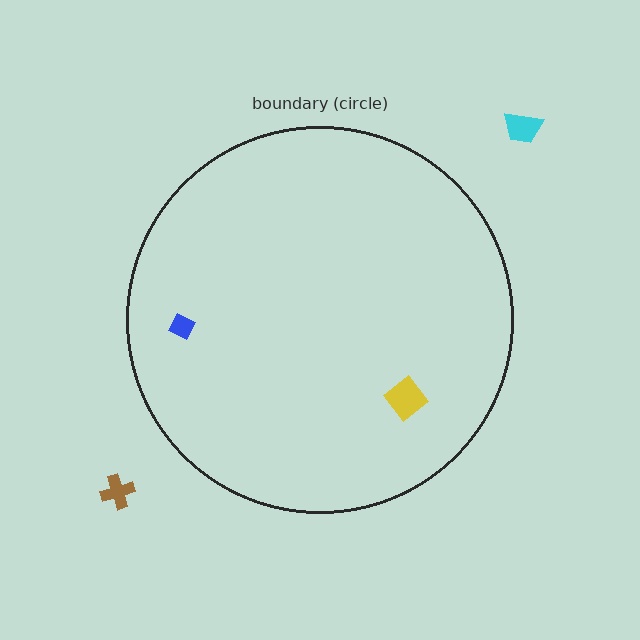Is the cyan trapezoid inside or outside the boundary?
Outside.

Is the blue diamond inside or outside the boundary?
Inside.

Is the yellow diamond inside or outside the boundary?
Inside.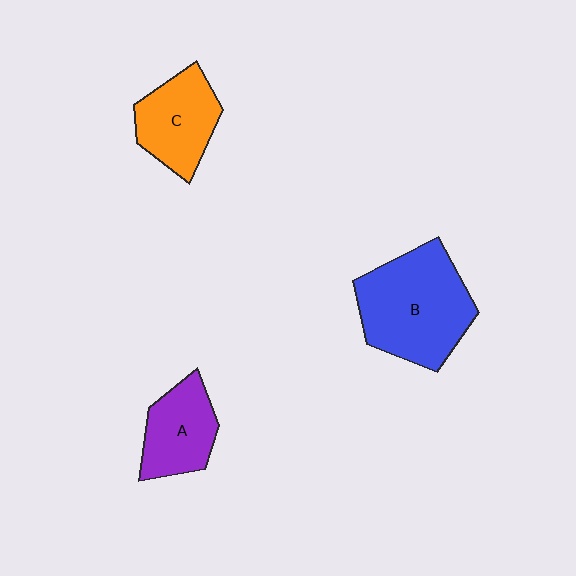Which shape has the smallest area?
Shape A (purple).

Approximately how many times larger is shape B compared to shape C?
Approximately 1.6 times.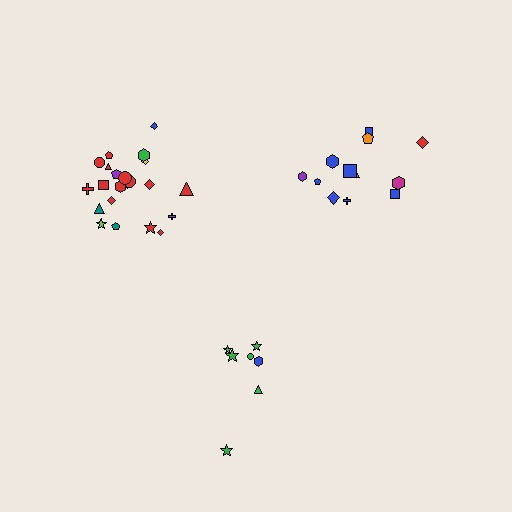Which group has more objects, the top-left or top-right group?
The top-left group.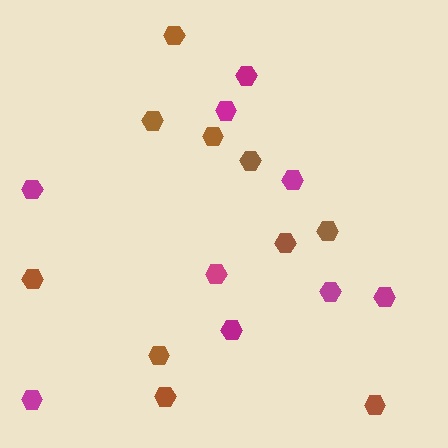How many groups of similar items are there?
There are 2 groups: one group of brown hexagons (10) and one group of magenta hexagons (9).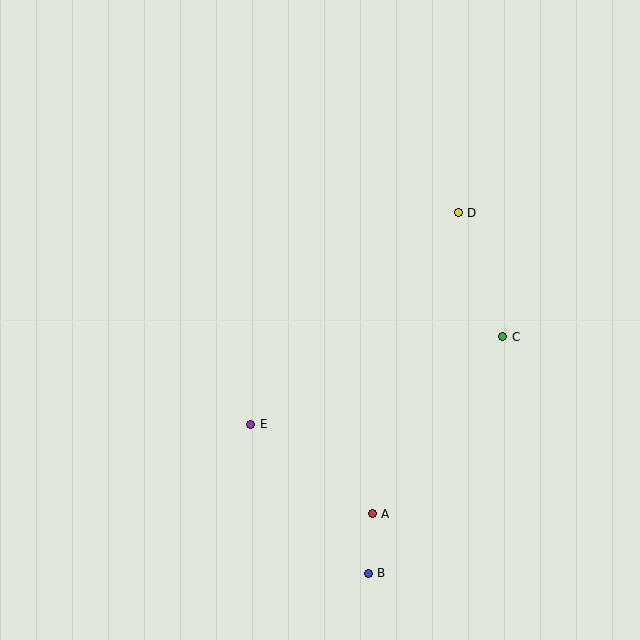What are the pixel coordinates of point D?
Point D is at (458, 213).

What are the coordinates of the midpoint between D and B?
The midpoint between D and B is at (413, 393).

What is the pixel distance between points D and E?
The distance between D and E is 296 pixels.